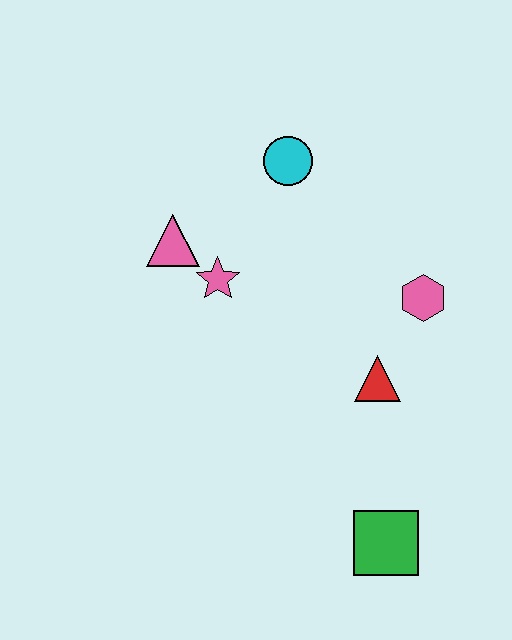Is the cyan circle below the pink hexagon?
No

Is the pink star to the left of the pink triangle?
No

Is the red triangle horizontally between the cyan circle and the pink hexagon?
Yes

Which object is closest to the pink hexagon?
The red triangle is closest to the pink hexagon.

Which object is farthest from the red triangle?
The pink triangle is farthest from the red triangle.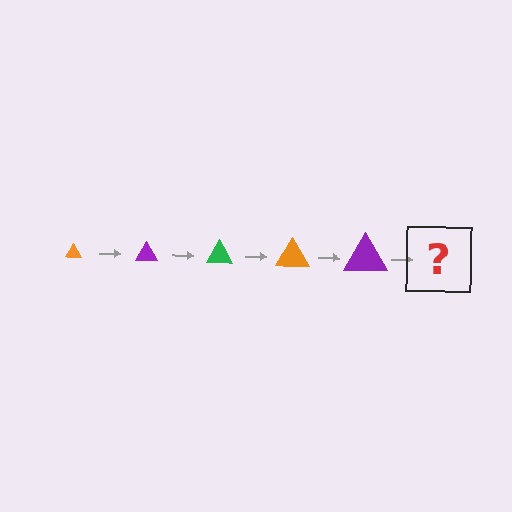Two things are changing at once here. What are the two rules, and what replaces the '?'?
The two rules are that the triangle grows larger each step and the color cycles through orange, purple, and green. The '?' should be a green triangle, larger than the previous one.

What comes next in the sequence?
The next element should be a green triangle, larger than the previous one.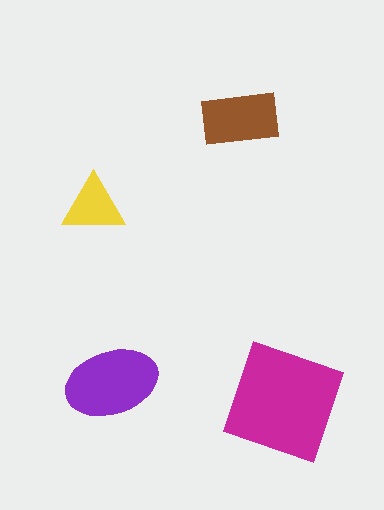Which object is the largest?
The magenta square.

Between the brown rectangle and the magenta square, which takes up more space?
The magenta square.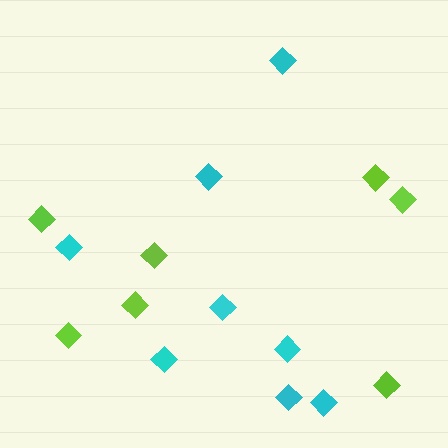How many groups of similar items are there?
There are 2 groups: one group of cyan diamonds (8) and one group of lime diamonds (7).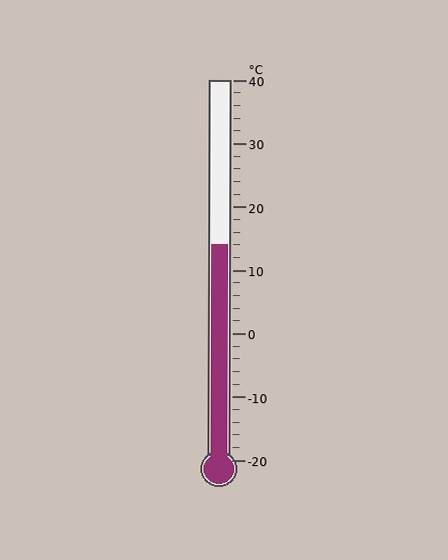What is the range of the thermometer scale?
The thermometer scale ranges from -20°C to 40°C.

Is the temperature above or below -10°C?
The temperature is above -10°C.